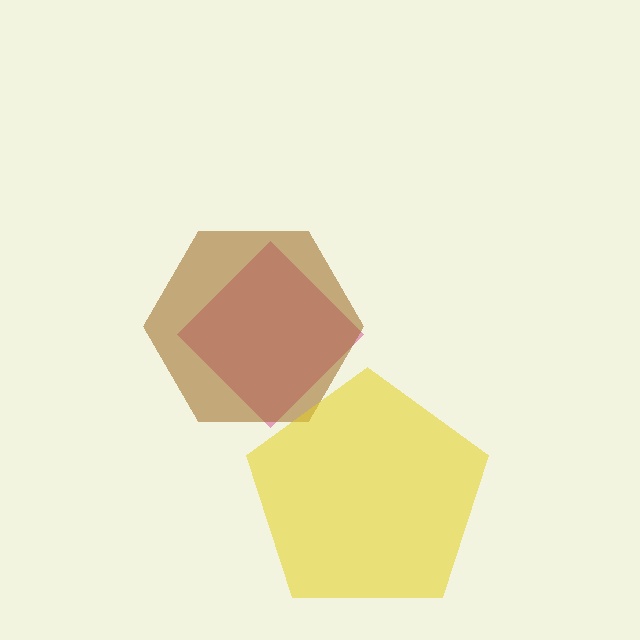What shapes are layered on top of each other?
The layered shapes are: a magenta diamond, a brown hexagon, a yellow pentagon.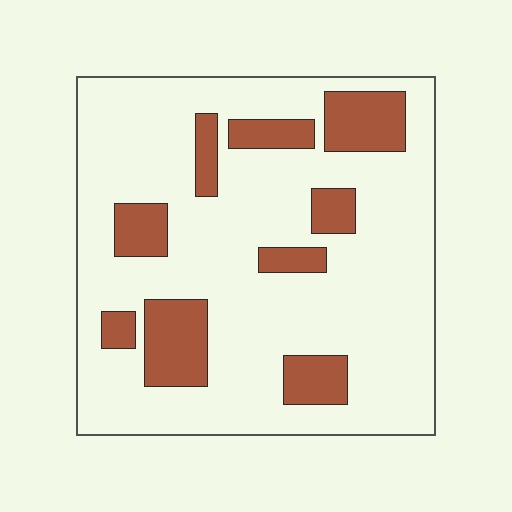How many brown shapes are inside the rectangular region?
9.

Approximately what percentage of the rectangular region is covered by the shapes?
Approximately 20%.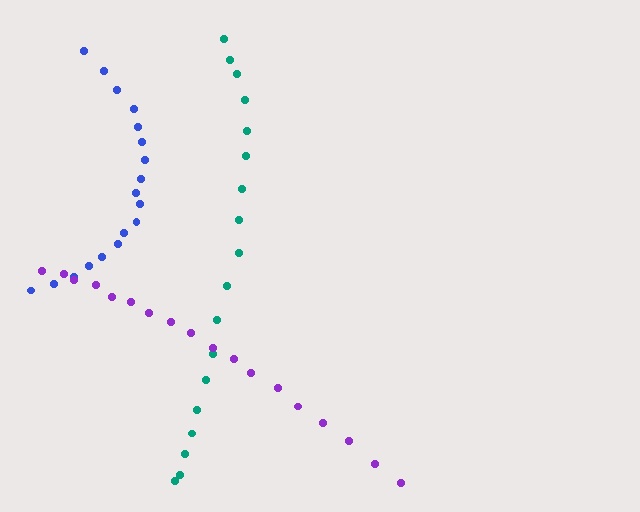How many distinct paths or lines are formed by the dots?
There are 3 distinct paths.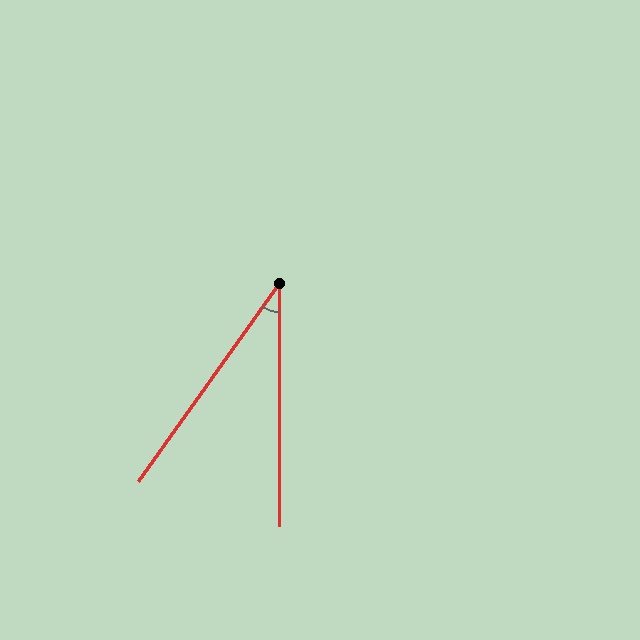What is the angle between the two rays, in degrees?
Approximately 36 degrees.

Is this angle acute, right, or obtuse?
It is acute.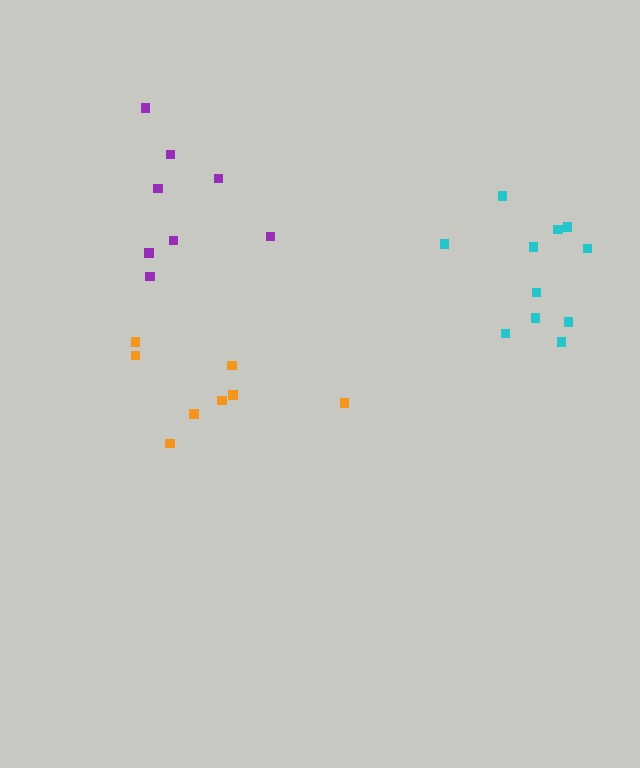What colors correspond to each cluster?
The clusters are colored: purple, cyan, orange.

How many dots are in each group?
Group 1: 8 dots, Group 2: 11 dots, Group 3: 8 dots (27 total).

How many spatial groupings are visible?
There are 3 spatial groupings.